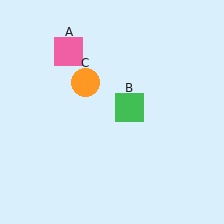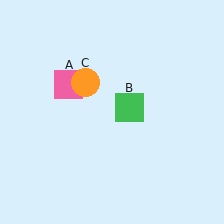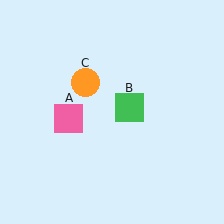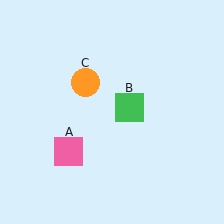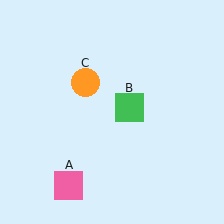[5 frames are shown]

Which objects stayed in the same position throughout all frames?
Green square (object B) and orange circle (object C) remained stationary.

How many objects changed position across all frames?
1 object changed position: pink square (object A).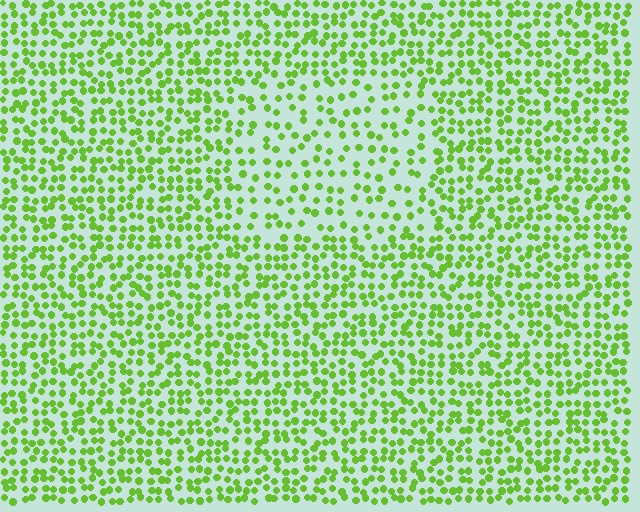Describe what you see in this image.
The image contains small lime elements arranged at two different densities. A rectangle-shaped region is visible where the elements are less densely packed than the surrounding area.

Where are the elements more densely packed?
The elements are more densely packed outside the rectangle boundary.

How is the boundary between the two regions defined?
The boundary is defined by a change in element density (approximately 1.8x ratio). All elements are the same color, size, and shape.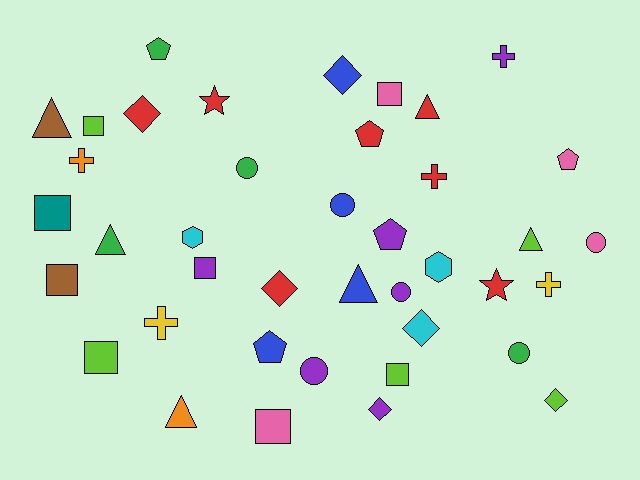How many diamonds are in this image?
There are 6 diamonds.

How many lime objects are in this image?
There are 5 lime objects.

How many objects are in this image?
There are 40 objects.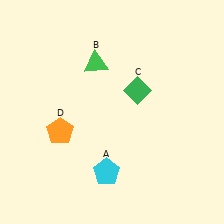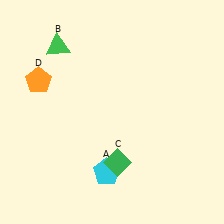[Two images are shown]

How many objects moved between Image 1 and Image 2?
3 objects moved between the two images.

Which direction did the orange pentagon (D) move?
The orange pentagon (D) moved up.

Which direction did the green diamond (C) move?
The green diamond (C) moved down.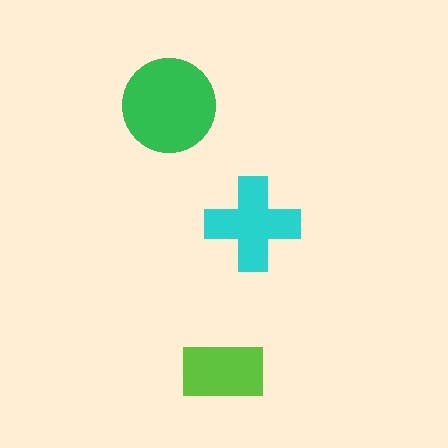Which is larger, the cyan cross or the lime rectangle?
The cyan cross.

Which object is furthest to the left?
The green circle is leftmost.